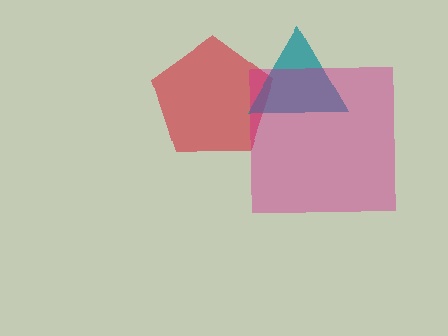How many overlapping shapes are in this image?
There are 3 overlapping shapes in the image.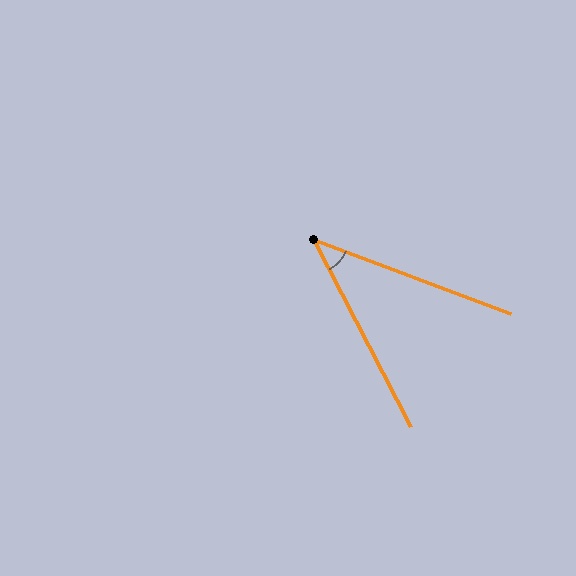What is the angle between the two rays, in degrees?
Approximately 42 degrees.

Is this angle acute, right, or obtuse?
It is acute.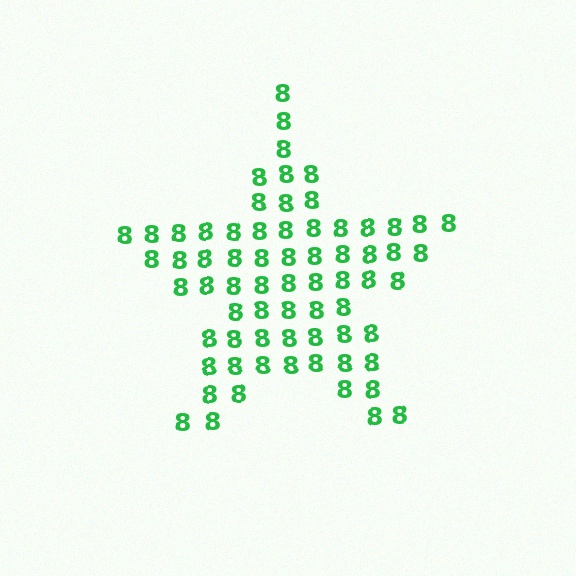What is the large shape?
The large shape is a star.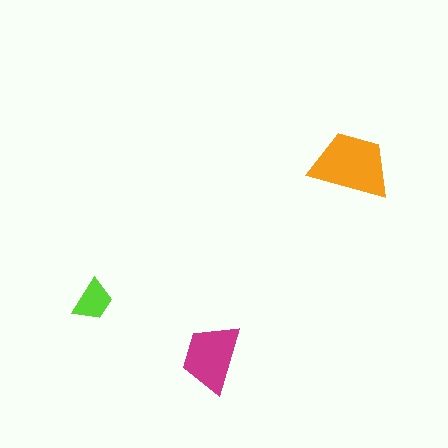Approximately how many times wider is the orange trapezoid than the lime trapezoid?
About 2 times wider.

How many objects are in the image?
There are 3 objects in the image.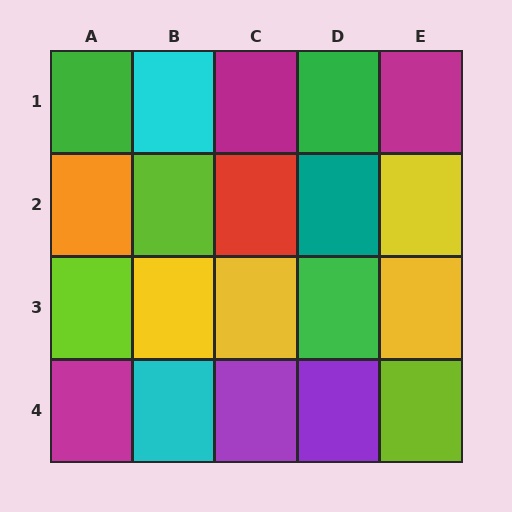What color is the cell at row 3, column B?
Yellow.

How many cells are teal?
1 cell is teal.